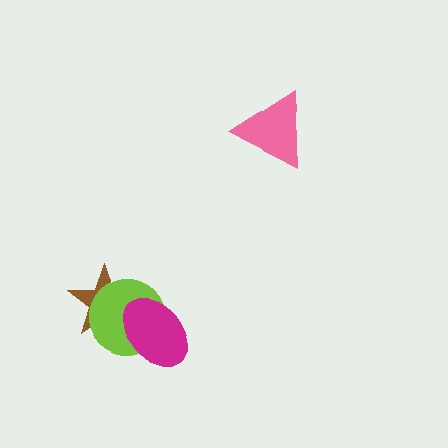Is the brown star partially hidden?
Yes, it is partially covered by another shape.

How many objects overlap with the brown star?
2 objects overlap with the brown star.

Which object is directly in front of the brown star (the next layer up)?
The lime circle is directly in front of the brown star.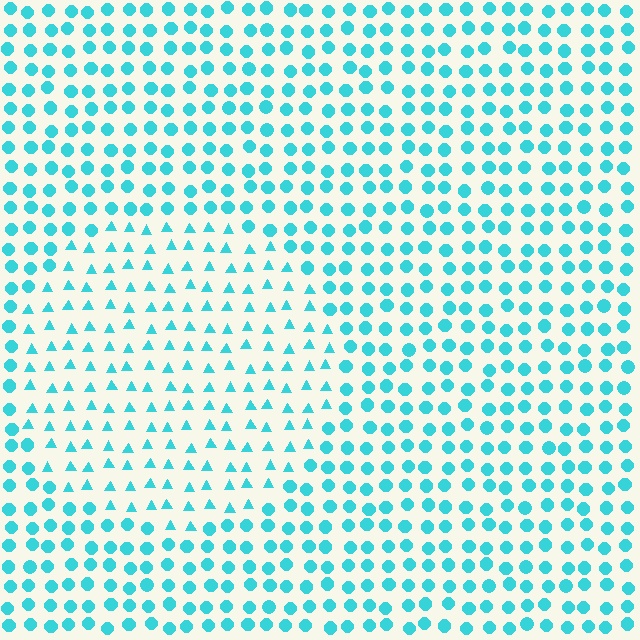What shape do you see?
I see a circle.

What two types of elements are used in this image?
The image uses triangles inside the circle region and circles outside it.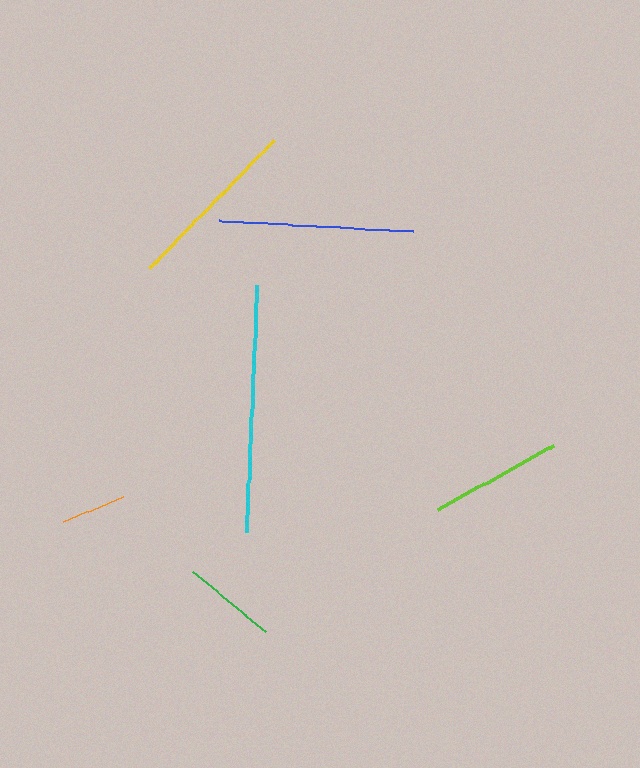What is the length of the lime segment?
The lime segment is approximately 133 pixels long.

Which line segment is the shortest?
The orange line is the shortest at approximately 65 pixels.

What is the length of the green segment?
The green segment is approximately 94 pixels long.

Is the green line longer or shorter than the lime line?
The lime line is longer than the green line.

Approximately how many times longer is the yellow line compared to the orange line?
The yellow line is approximately 2.7 times the length of the orange line.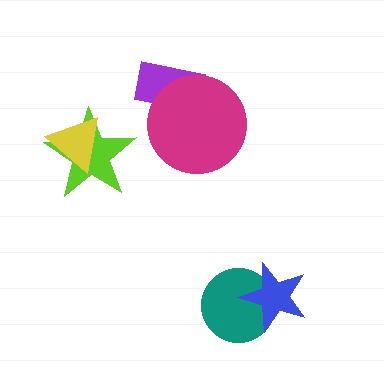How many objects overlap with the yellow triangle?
1 object overlaps with the yellow triangle.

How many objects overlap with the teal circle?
1 object overlaps with the teal circle.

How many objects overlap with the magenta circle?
1 object overlaps with the magenta circle.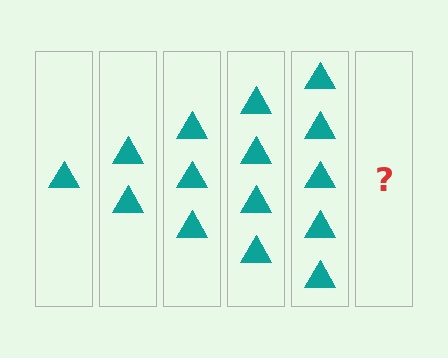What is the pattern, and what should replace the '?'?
The pattern is that each step adds one more triangle. The '?' should be 6 triangles.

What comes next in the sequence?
The next element should be 6 triangles.